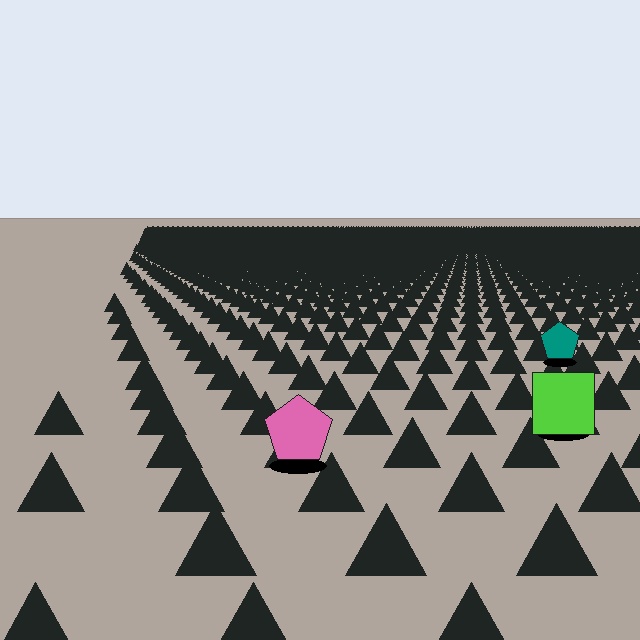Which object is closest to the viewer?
The pink pentagon is closest. The texture marks near it are larger and more spread out.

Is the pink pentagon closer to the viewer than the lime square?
Yes. The pink pentagon is closer — you can tell from the texture gradient: the ground texture is coarser near it.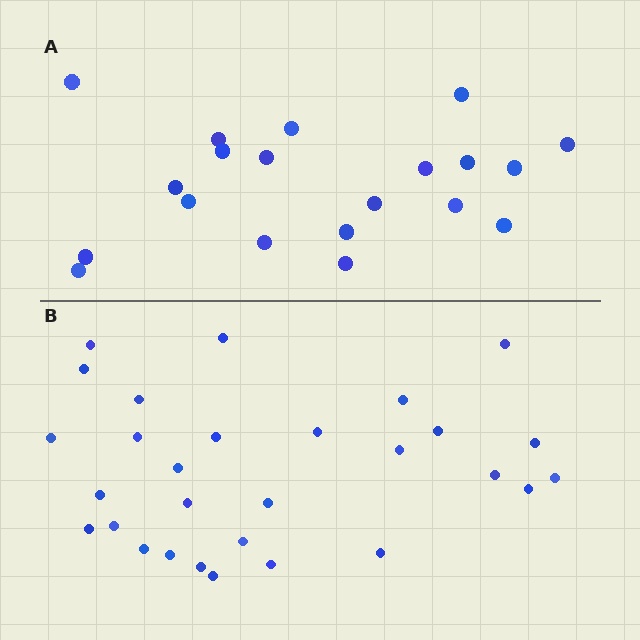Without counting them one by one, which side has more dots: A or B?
Region B (the bottom region) has more dots.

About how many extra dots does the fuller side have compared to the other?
Region B has roughly 8 or so more dots than region A.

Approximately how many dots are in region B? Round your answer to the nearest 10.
About 30 dots. (The exact count is 29, which rounds to 30.)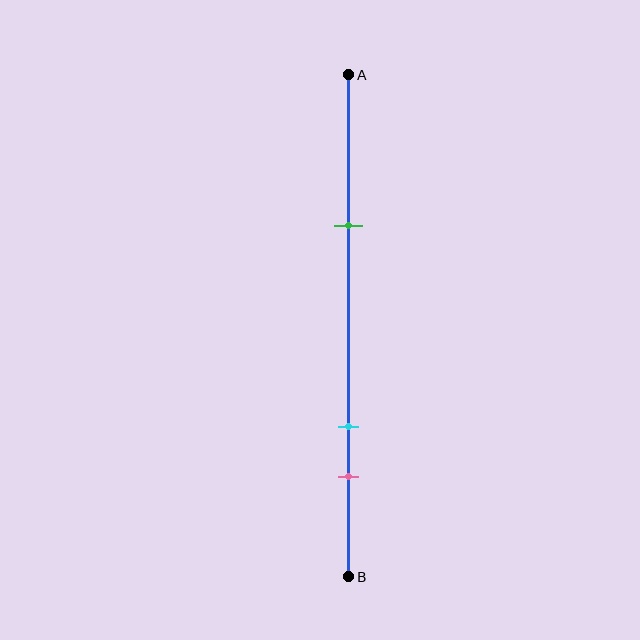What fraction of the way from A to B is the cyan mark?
The cyan mark is approximately 70% (0.7) of the way from A to B.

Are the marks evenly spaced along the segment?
No, the marks are not evenly spaced.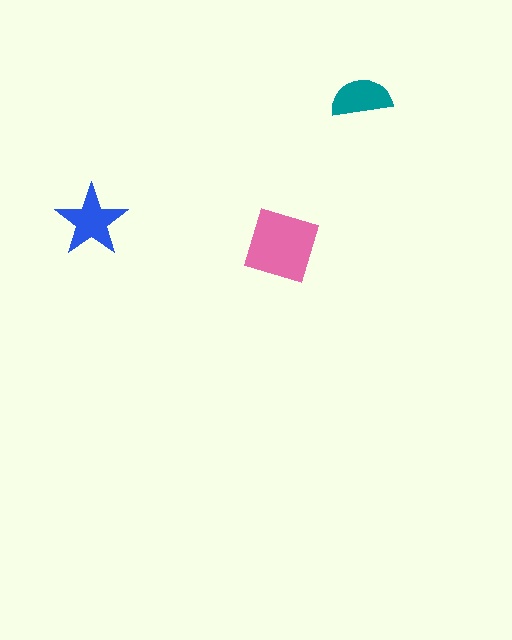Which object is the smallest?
The teal semicircle.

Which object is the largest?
The pink diamond.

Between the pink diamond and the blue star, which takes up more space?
The pink diamond.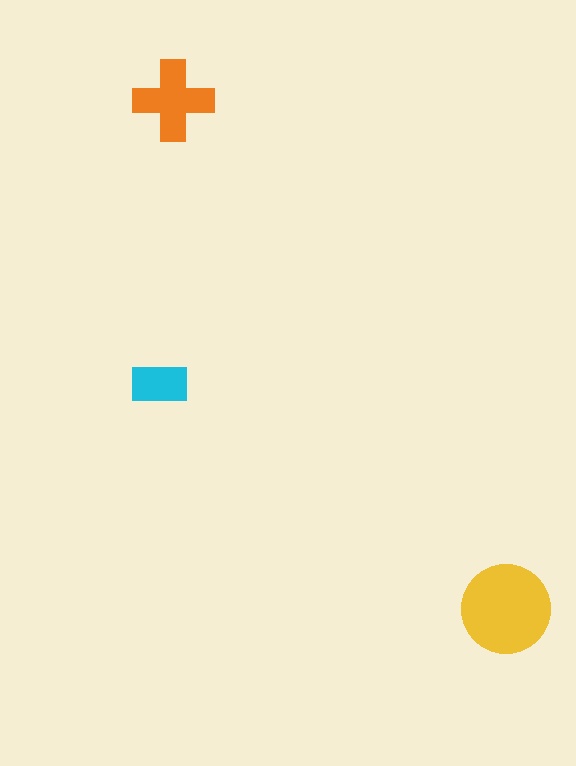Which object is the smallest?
The cyan rectangle.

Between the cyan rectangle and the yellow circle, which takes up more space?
The yellow circle.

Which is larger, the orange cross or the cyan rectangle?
The orange cross.